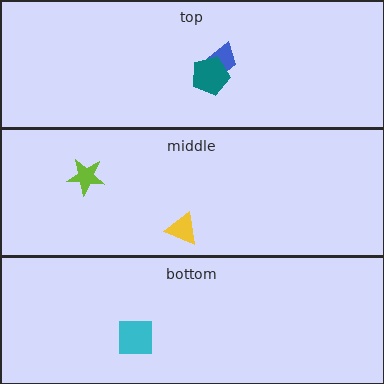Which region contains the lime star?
The middle region.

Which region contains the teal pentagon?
The top region.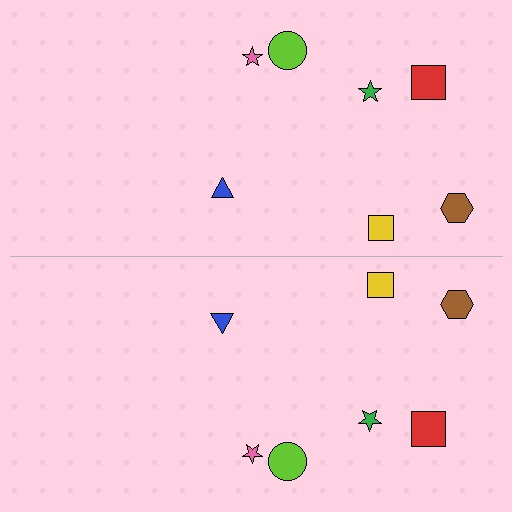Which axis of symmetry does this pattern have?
The pattern has a horizontal axis of symmetry running through the center of the image.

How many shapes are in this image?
There are 14 shapes in this image.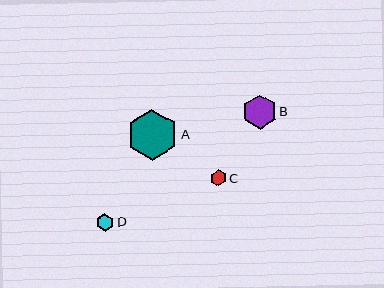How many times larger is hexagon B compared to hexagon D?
Hexagon B is approximately 2.0 times the size of hexagon D.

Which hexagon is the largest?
Hexagon A is the largest with a size of approximately 51 pixels.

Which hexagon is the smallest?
Hexagon C is the smallest with a size of approximately 16 pixels.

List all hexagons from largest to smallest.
From largest to smallest: A, B, D, C.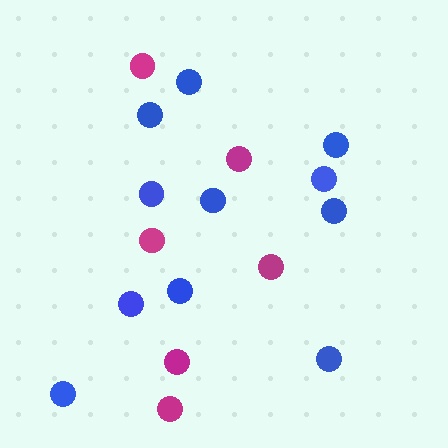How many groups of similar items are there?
There are 2 groups: one group of magenta circles (6) and one group of blue circles (11).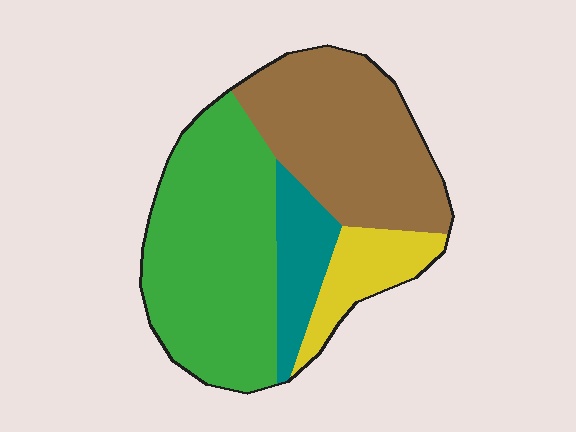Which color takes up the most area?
Green, at roughly 45%.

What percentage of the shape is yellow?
Yellow takes up about one eighth (1/8) of the shape.